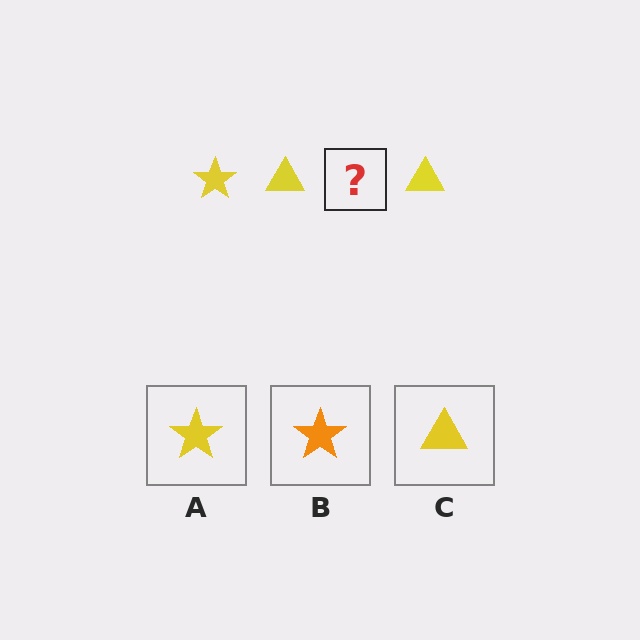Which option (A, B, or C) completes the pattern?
A.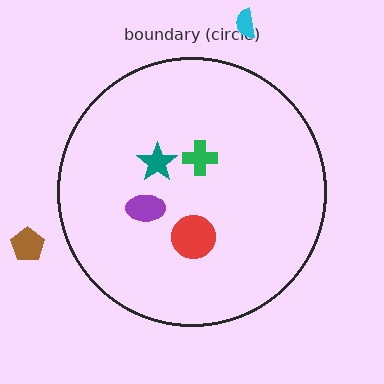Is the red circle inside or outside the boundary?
Inside.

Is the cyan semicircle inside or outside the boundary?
Outside.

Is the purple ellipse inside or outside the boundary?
Inside.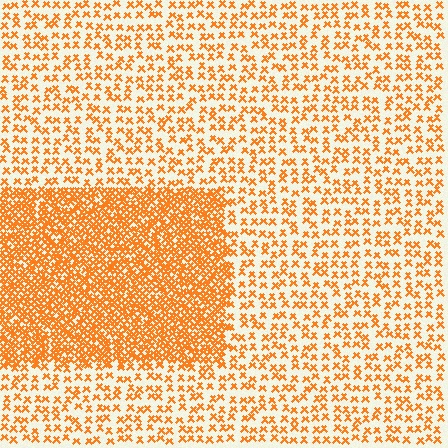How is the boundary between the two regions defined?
The boundary is defined by a change in element density (approximately 2.7x ratio). All elements are the same color, size, and shape.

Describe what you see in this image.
The image contains small orange elements arranged at two different densities. A rectangle-shaped region is visible where the elements are more densely packed than the surrounding area.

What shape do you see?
I see a rectangle.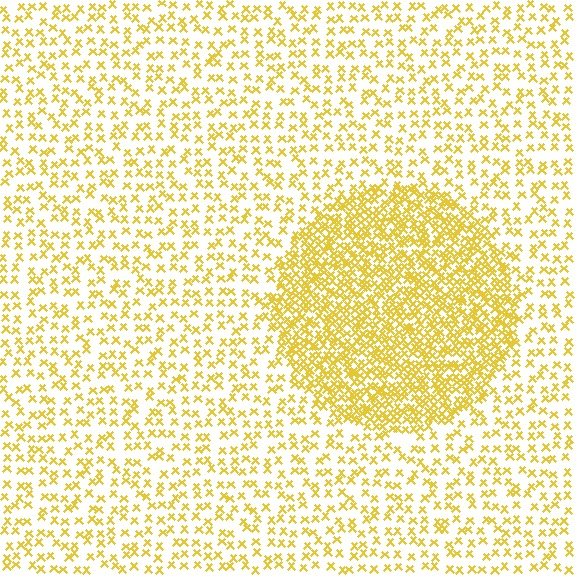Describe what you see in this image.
The image contains small yellow elements arranged at two different densities. A circle-shaped region is visible where the elements are more densely packed than the surrounding area.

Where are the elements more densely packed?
The elements are more densely packed inside the circle boundary.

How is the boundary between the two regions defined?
The boundary is defined by a change in element density (approximately 2.7x ratio). All elements are the same color, size, and shape.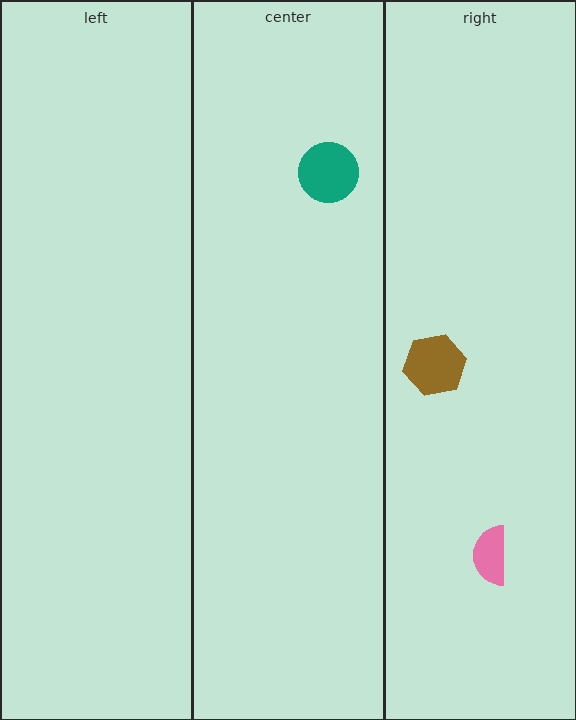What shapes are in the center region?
The teal circle.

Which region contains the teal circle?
The center region.